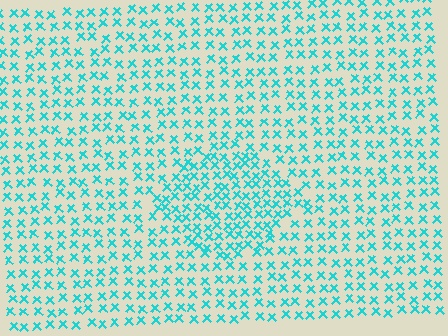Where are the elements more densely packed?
The elements are more densely packed inside the diamond boundary.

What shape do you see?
I see a diamond.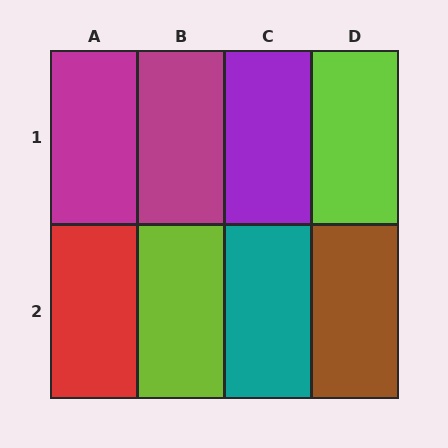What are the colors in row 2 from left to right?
Red, lime, teal, brown.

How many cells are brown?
1 cell is brown.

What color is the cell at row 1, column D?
Lime.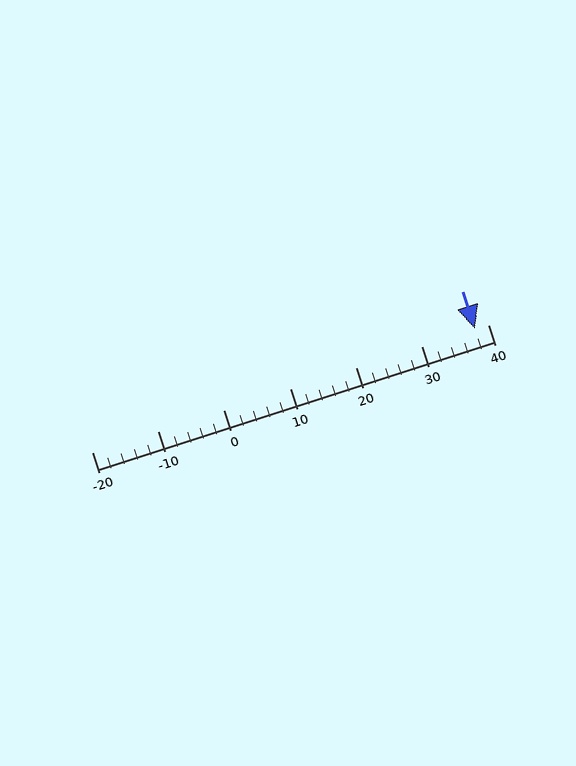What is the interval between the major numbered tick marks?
The major tick marks are spaced 10 units apart.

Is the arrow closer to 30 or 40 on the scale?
The arrow is closer to 40.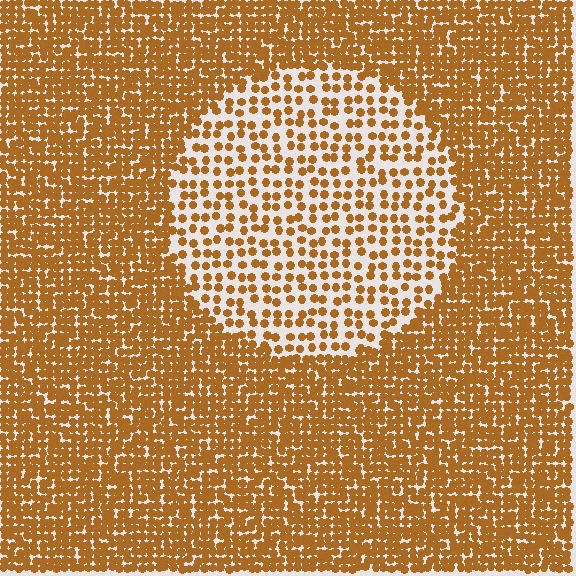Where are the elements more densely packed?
The elements are more densely packed outside the circle boundary.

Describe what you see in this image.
The image contains small brown elements arranged at two different densities. A circle-shaped region is visible where the elements are less densely packed than the surrounding area.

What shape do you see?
I see a circle.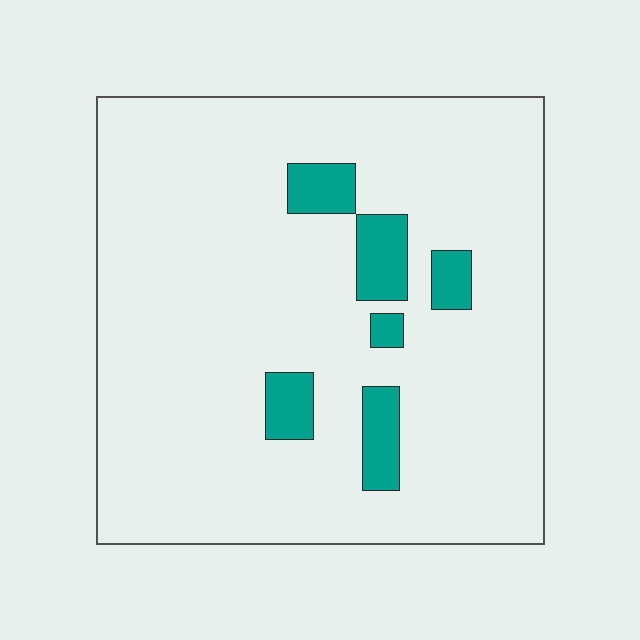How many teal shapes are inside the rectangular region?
6.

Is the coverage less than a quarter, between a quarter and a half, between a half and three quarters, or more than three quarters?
Less than a quarter.